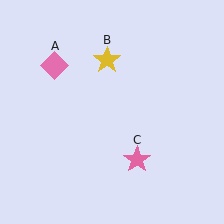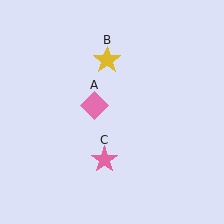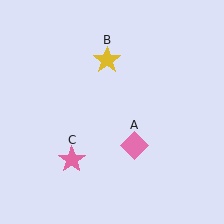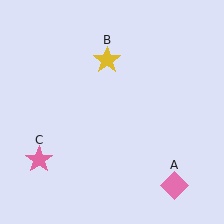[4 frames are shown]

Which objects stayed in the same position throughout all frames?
Yellow star (object B) remained stationary.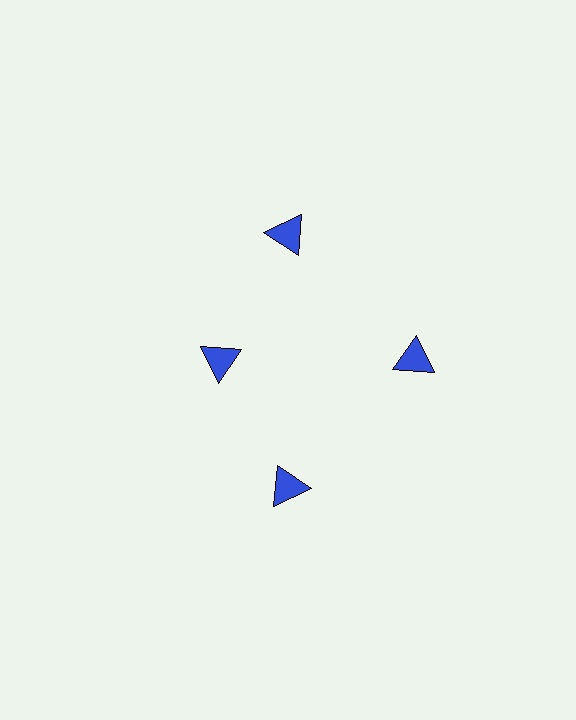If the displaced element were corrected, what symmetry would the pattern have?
It would have 4-fold rotational symmetry — the pattern would map onto itself every 90 degrees.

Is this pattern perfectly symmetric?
No. The 4 blue triangles are arranged in a ring, but one element near the 9 o'clock position is pulled inward toward the center, breaking the 4-fold rotational symmetry.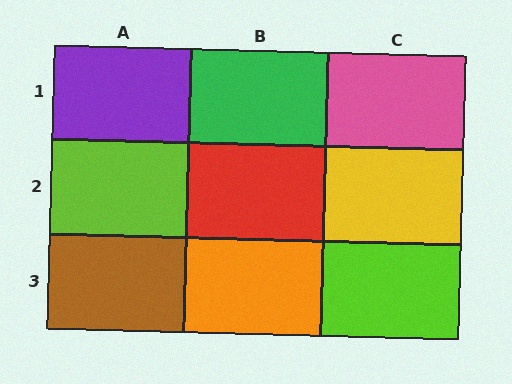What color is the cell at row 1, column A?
Purple.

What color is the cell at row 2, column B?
Red.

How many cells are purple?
1 cell is purple.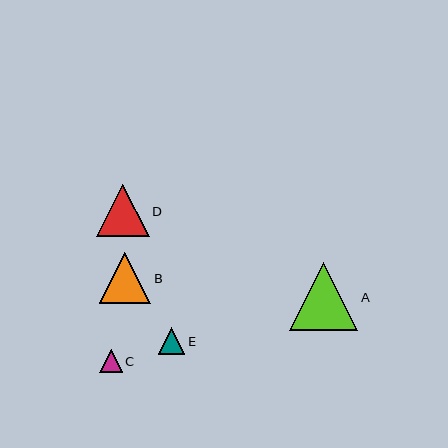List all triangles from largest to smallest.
From largest to smallest: A, D, B, E, C.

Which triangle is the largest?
Triangle A is the largest with a size of approximately 68 pixels.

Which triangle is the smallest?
Triangle C is the smallest with a size of approximately 23 pixels.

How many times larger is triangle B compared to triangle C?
Triangle B is approximately 2.3 times the size of triangle C.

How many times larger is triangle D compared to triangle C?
Triangle D is approximately 2.3 times the size of triangle C.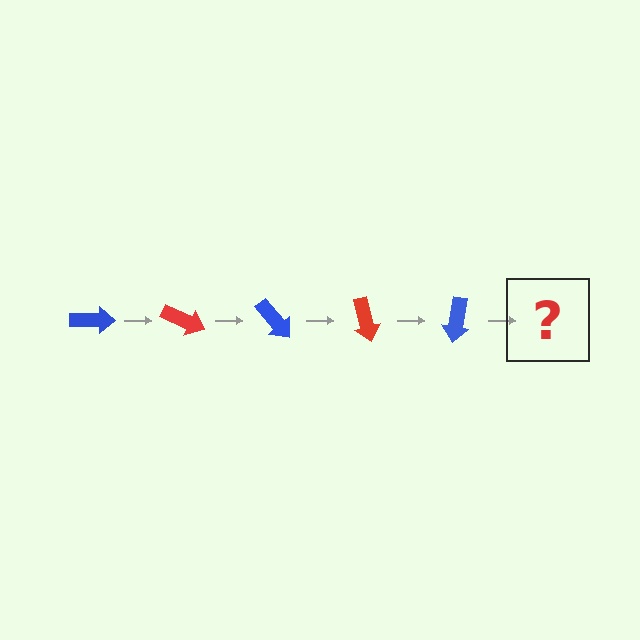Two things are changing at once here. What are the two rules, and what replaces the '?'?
The two rules are that it rotates 25 degrees each step and the color cycles through blue and red. The '?' should be a red arrow, rotated 125 degrees from the start.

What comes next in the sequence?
The next element should be a red arrow, rotated 125 degrees from the start.